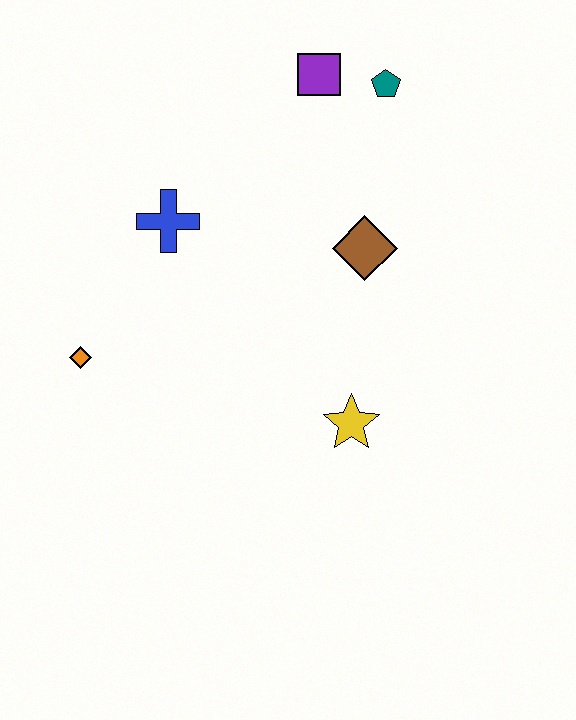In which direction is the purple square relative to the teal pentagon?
The purple square is to the left of the teal pentagon.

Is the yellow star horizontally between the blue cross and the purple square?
No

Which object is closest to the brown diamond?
The teal pentagon is closest to the brown diamond.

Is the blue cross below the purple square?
Yes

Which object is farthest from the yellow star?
The purple square is farthest from the yellow star.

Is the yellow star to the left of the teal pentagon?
Yes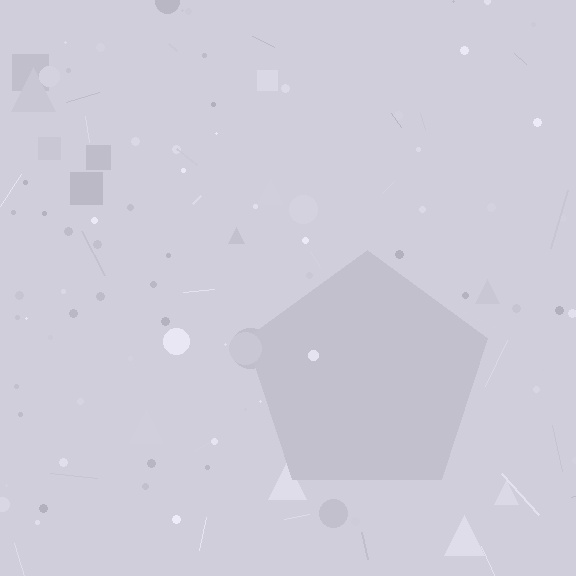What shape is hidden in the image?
A pentagon is hidden in the image.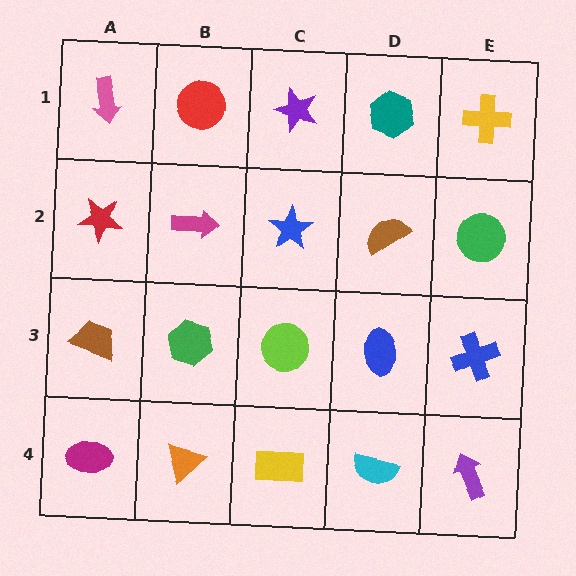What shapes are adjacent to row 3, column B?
A magenta arrow (row 2, column B), an orange triangle (row 4, column B), a brown trapezoid (row 3, column A), a lime circle (row 3, column C).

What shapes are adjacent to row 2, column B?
A red circle (row 1, column B), a green hexagon (row 3, column B), a red star (row 2, column A), a blue star (row 2, column C).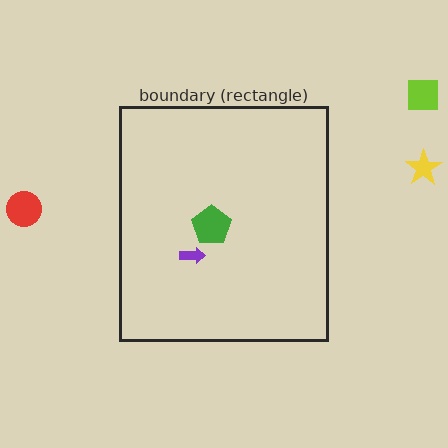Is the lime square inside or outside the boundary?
Outside.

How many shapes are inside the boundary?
2 inside, 3 outside.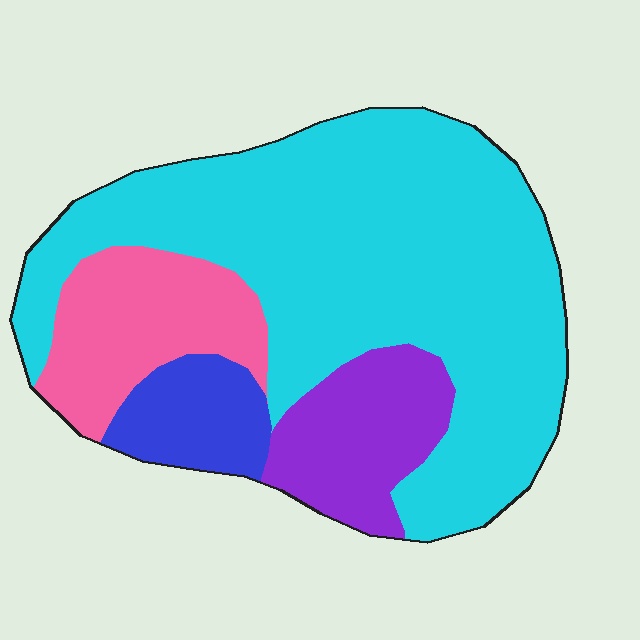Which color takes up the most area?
Cyan, at roughly 65%.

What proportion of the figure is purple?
Purple covers 13% of the figure.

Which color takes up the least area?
Blue, at roughly 10%.